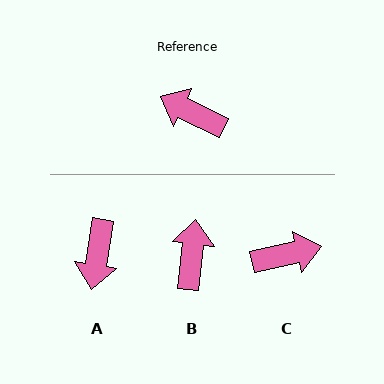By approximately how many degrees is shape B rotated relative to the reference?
Approximately 70 degrees clockwise.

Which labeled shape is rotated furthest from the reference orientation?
C, about 141 degrees away.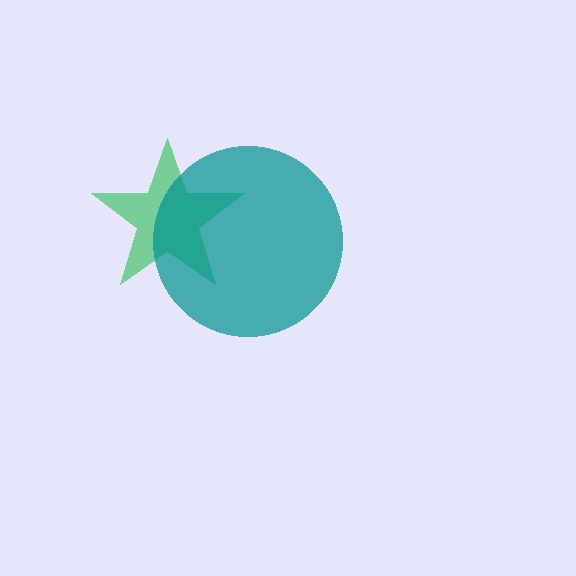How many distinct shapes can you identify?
There are 2 distinct shapes: a green star, a teal circle.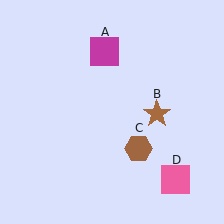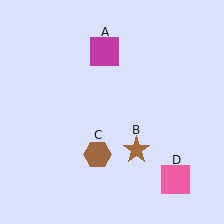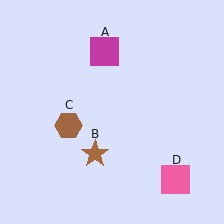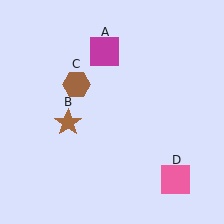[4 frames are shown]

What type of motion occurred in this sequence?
The brown star (object B), brown hexagon (object C) rotated clockwise around the center of the scene.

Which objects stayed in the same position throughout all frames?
Magenta square (object A) and pink square (object D) remained stationary.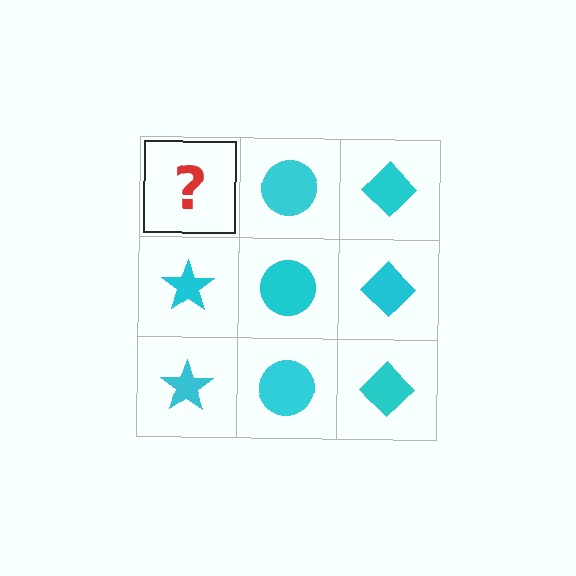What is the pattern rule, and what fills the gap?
The rule is that each column has a consistent shape. The gap should be filled with a cyan star.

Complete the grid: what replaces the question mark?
The question mark should be replaced with a cyan star.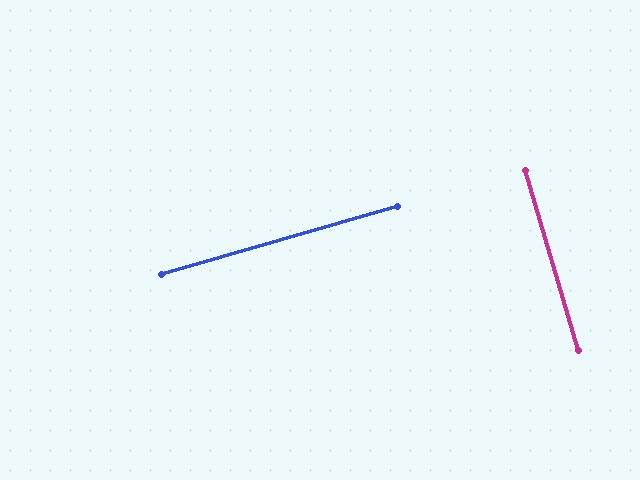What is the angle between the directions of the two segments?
Approximately 90 degrees.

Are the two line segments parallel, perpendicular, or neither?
Perpendicular — they meet at approximately 90°.